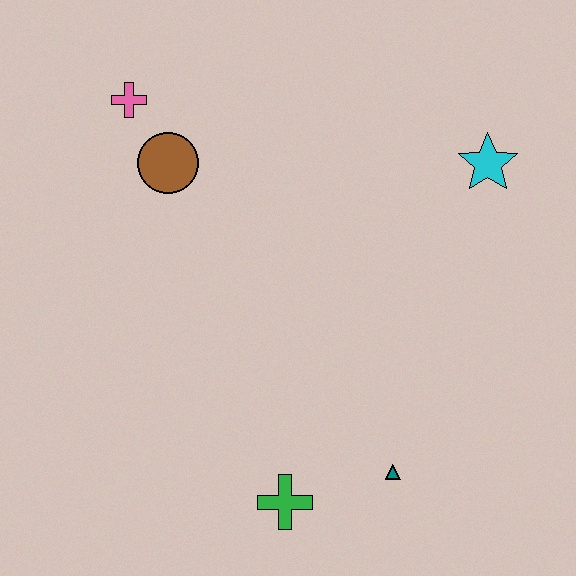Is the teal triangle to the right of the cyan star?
No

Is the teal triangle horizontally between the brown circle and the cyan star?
Yes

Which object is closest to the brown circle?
The pink cross is closest to the brown circle.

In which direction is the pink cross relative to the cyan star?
The pink cross is to the left of the cyan star.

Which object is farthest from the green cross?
The pink cross is farthest from the green cross.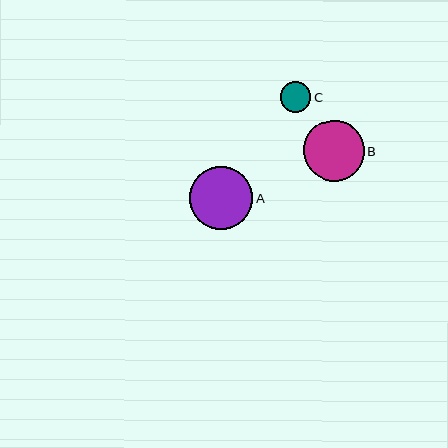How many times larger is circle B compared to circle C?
Circle B is approximately 2.0 times the size of circle C.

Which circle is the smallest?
Circle C is the smallest with a size of approximately 31 pixels.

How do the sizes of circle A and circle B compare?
Circle A and circle B are approximately the same size.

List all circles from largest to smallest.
From largest to smallest: A, B, C.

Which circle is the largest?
Circle A is the largest with a size of approximately 63 pixels.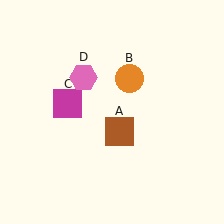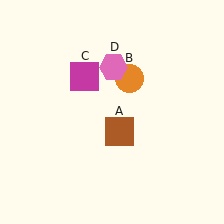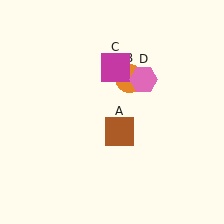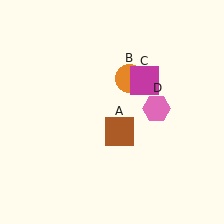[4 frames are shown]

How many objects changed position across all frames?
2 objects changed position: magenta square (object C), pink hexagon (object D).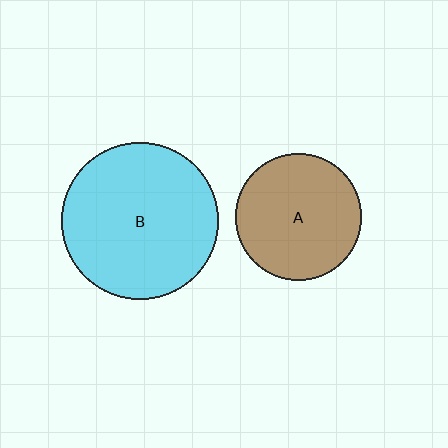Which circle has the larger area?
Circle B (cyan).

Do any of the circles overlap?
No, none of the circles overlap.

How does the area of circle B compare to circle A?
Approximately 1.6 times.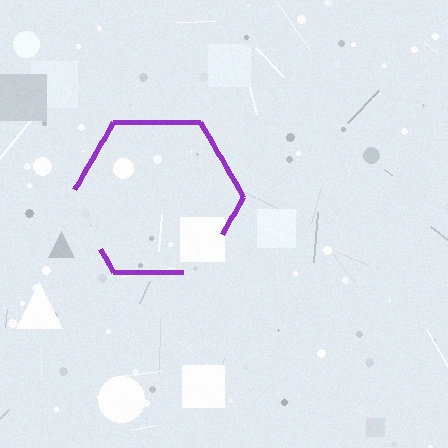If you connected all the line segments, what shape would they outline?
They would outline a hexagon.